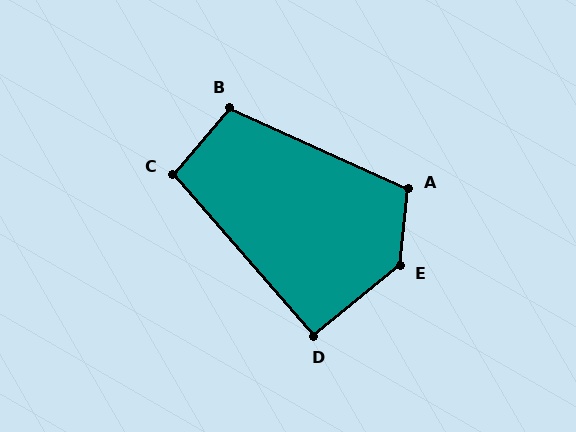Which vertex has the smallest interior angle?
D, at approximately 92 degrees.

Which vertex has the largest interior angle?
E, at approximately 134 degrees.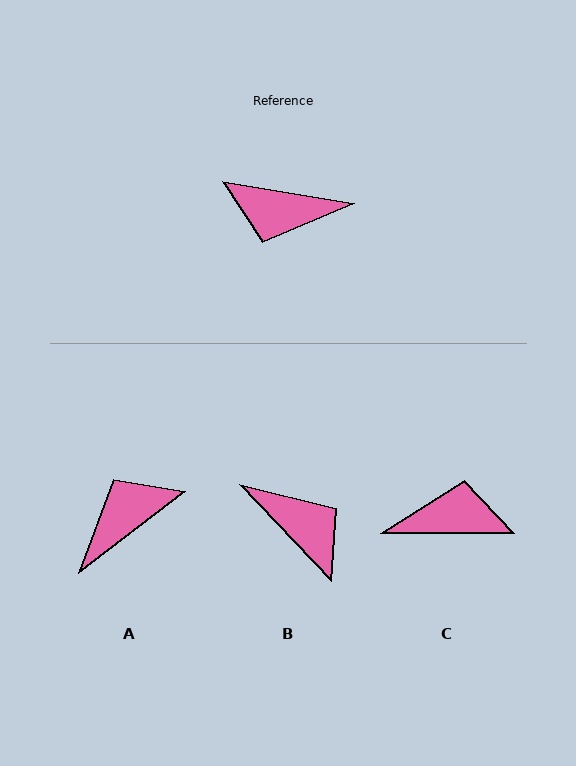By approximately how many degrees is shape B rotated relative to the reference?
Approximately 143 degrees counter-clockwise.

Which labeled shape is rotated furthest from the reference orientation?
C, about 171 degrees away.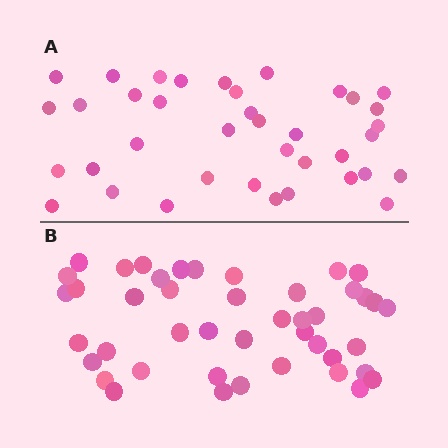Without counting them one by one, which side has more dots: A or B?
Region B (the bottom region) has more dots.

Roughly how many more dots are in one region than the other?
Region B has about 6 more dots than region A.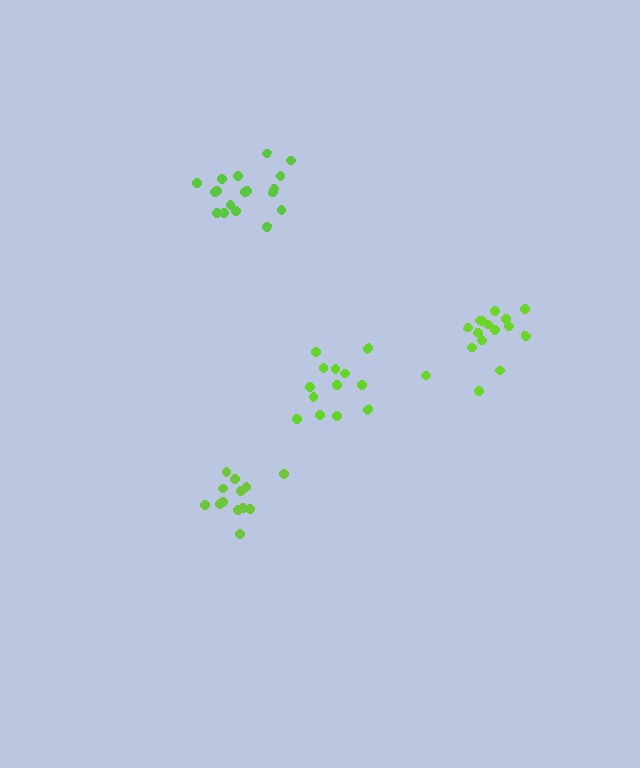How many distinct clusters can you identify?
There are 4 distinct clusters.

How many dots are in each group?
Group 1: 13 dots, Group 2: 13 dots, Group 3: 18 dots, Group 4: 16 dots (60 total).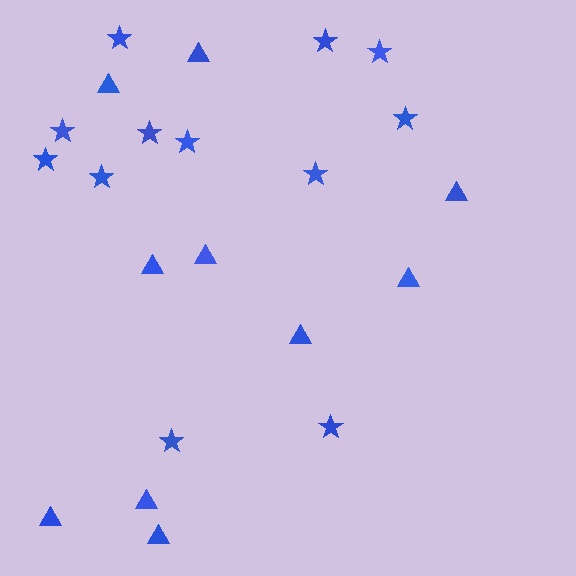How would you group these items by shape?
There are 2 groups: one group of stars (12) and one group of triangles (10).